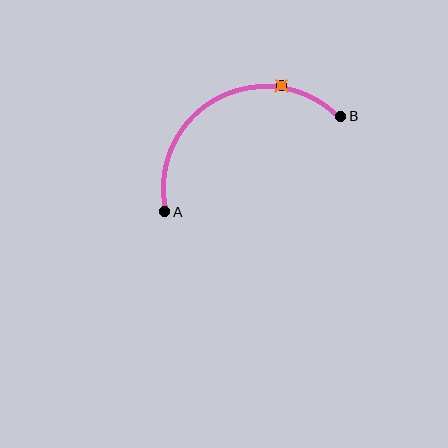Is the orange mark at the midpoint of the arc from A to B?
No. The orange mark lies on the arc but is closer to endpoint B. The arc midpoint would be at the point on the curve equidistant along the arc from both A and B.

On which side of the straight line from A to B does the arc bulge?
The arc bulges above the straight line connecting A and B.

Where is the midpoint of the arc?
The arc midpoint is the point on the curve farthest from the straight line joining A and B. It sits above that line.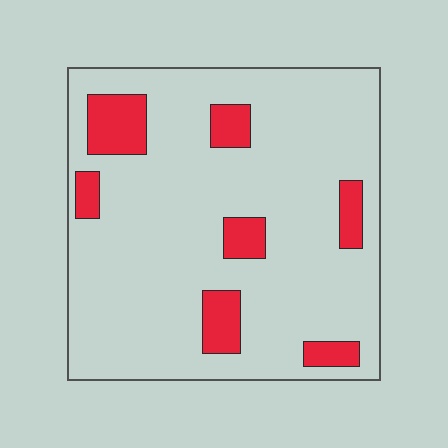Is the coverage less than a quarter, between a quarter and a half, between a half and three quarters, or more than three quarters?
Less than a quarter.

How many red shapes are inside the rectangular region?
7.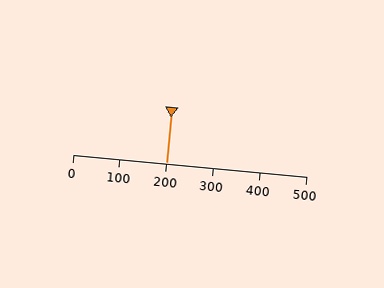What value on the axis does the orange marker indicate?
The marker indicates approximately 200.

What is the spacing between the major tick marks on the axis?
The major ticks are spaced 100 apart.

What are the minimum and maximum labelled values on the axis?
The axis runs from 0 to 500.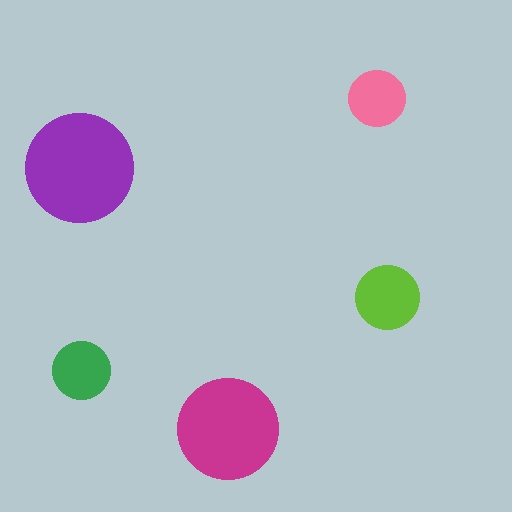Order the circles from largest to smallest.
the purple one, the magenta one, the lime one, the green one, the pink one.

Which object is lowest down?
The magenta circle is bottommost.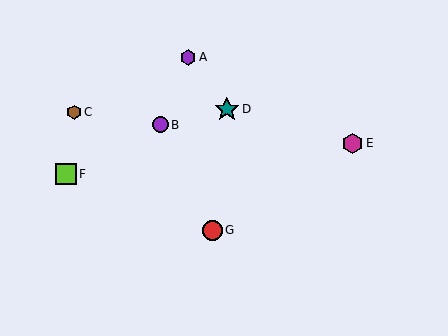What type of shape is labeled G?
Shape G is a red circle.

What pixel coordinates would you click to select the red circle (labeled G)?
Click at (212, 230) to select the red circle G.